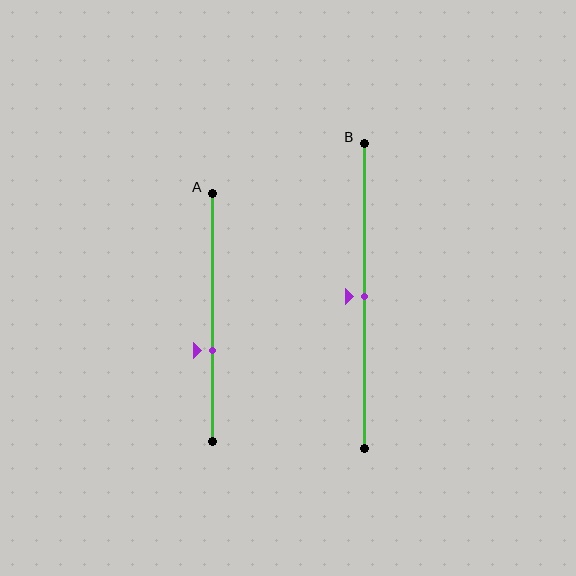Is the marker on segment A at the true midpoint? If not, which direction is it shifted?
No, the marker on segment A is shifted downward by about 13% of the segment length.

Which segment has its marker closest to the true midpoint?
Segment B has its marker closest to the true midpoint.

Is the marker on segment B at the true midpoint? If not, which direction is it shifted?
Yes, the marker on segment B is at the true midpoint.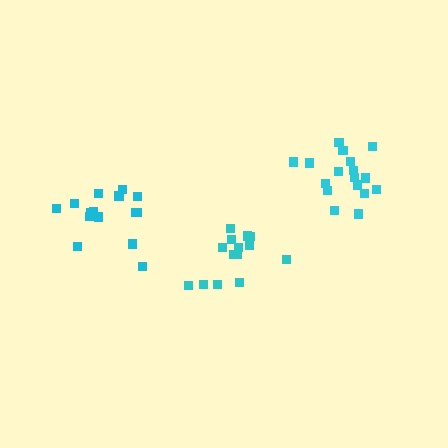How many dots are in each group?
Group 1: 14 dots, Group 2: 17 dots, Group 3: 15 dots (46 total).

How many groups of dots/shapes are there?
There are 3 groups.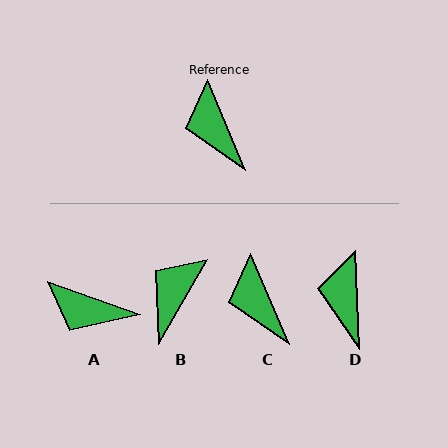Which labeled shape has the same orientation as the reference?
C.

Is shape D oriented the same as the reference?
No, it is off by about 21 degrees.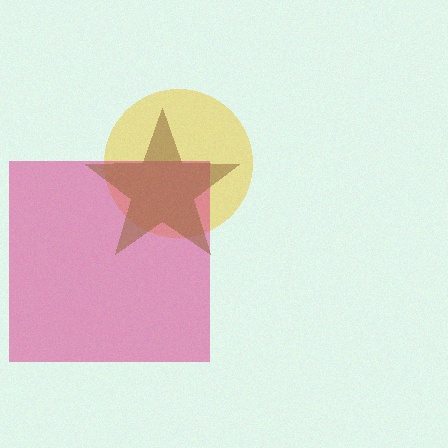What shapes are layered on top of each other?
The layered shapes are: a yellow circle, a magenta square, a brown star.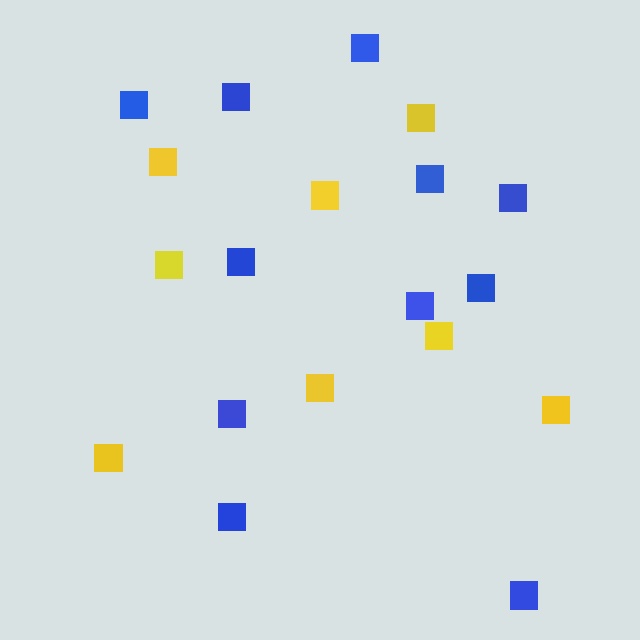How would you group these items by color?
There are 2 groups: one group of blue squares (11) and one group of yellow squares (8).